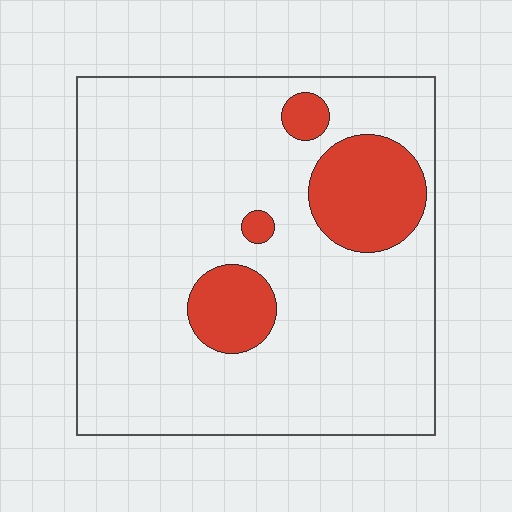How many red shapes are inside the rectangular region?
4.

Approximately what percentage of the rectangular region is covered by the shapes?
Approximately 15%.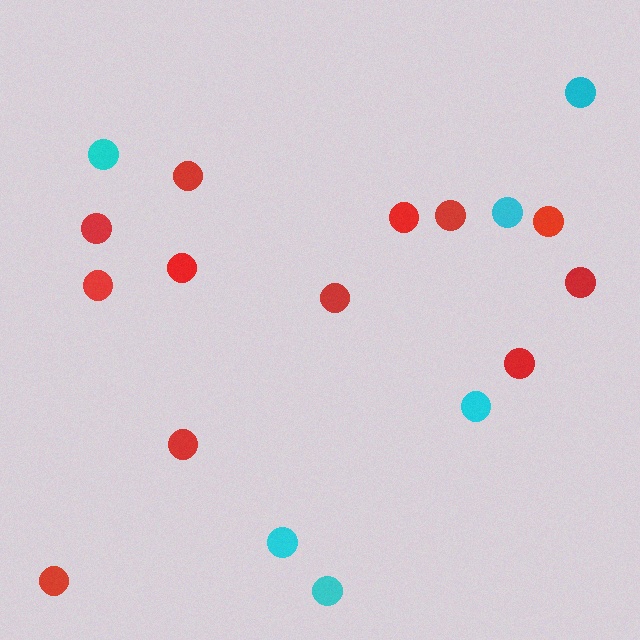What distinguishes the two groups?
There are 2 groups: one group of cyan circles (6) and one group of red circles (12).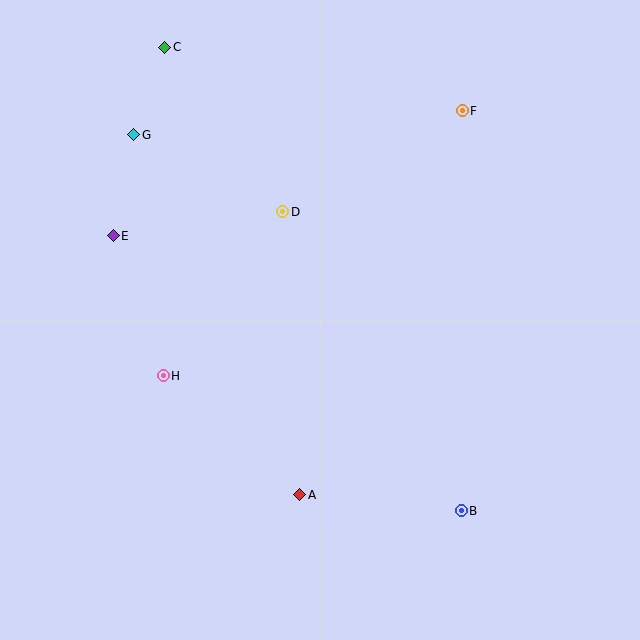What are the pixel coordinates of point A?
Point A is at (300, 495).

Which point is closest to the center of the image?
Point D at (283, 212) is closest to the center.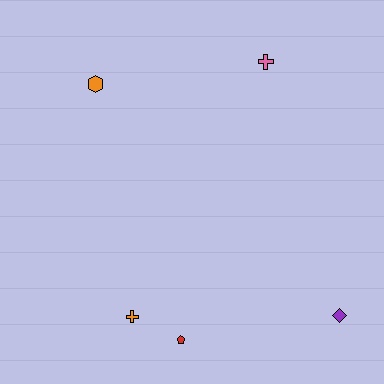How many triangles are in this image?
There are no triangles.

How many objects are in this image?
There are 5 objects.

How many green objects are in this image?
There are no green objects.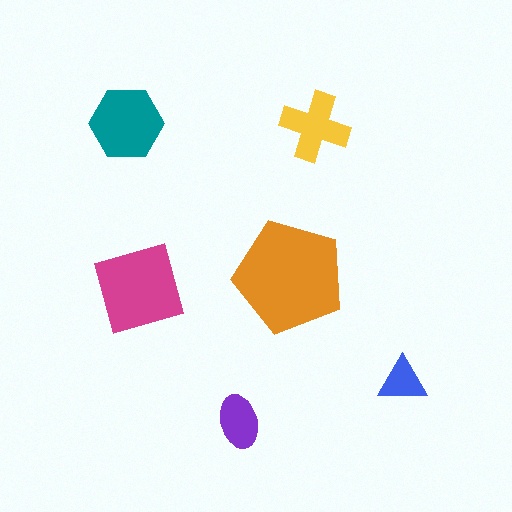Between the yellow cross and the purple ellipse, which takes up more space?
The yellow cross.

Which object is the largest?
The orange pentagon.